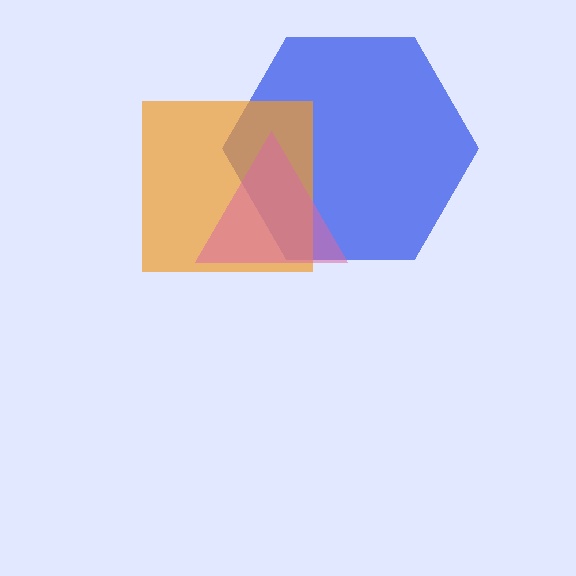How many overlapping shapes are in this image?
There are 3 overlapping shapes in the image.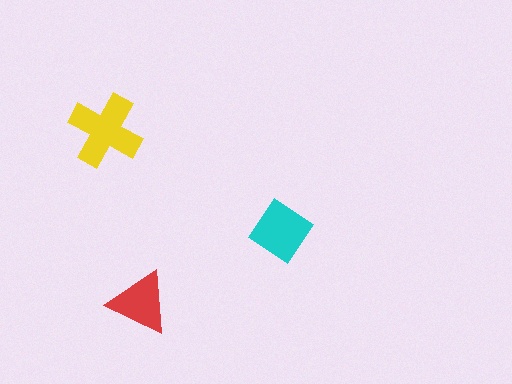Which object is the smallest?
The red triangle.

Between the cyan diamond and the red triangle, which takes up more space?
The cyan diamond.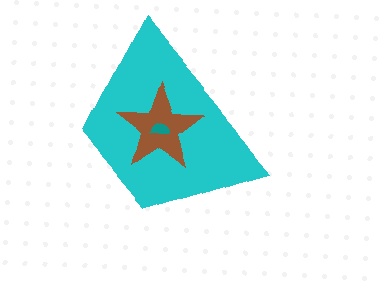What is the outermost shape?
The cyan trapezoid.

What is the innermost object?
The teal semicircle.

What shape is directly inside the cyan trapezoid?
The brown star.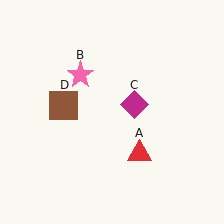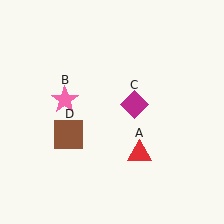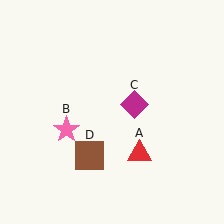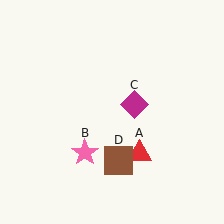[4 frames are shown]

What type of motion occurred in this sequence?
The pink star (object B), brown square (object D) rotated counterclockwise around the center of the scene.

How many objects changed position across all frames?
2 objects changed position: pink star (object B), brown square (object D).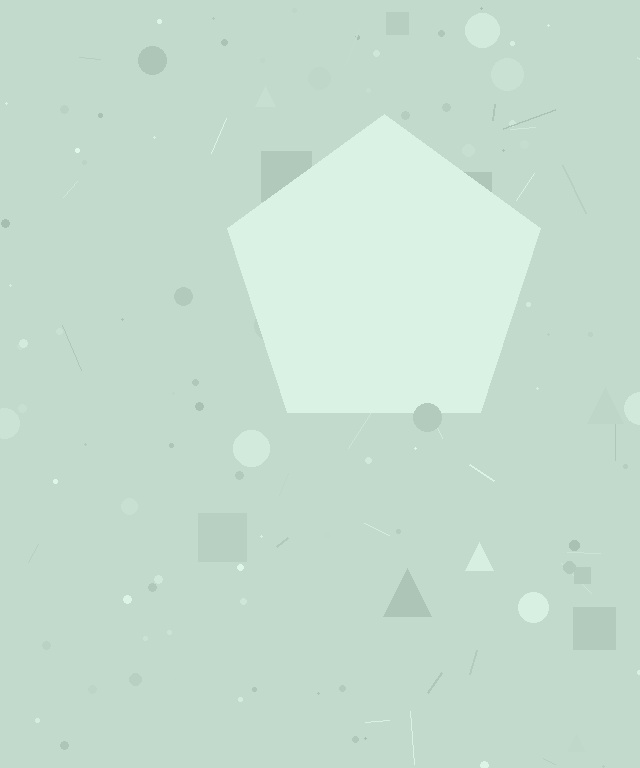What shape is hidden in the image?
A pentagon is hidden in the image.